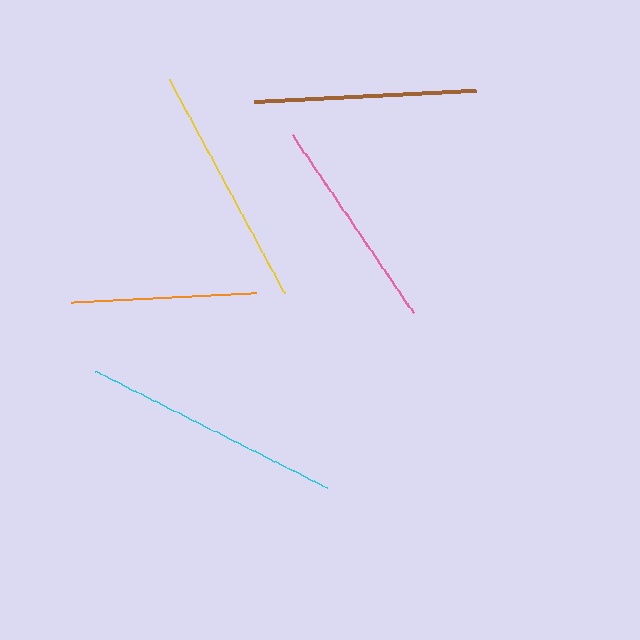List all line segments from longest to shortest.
From longest to shortest: cyan, yellow, brown, pink, orange.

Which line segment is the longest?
The cyan line is the longest at approximately 258 pixels.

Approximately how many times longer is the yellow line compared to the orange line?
The yellow line is approximately 1.3 times the length of the orange line.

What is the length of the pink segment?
The pink segment is approximately 215 pixels long.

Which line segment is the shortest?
The orange line is the shortest at approximately 184 pixels.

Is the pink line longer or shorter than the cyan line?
The cyan line is longer than the pink line.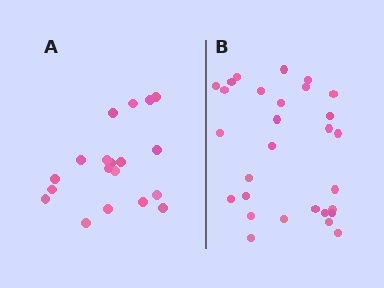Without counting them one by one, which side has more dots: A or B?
Region B (the right region) has more dots.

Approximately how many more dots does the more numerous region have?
Region B has roughly 10 or so more dots than region A.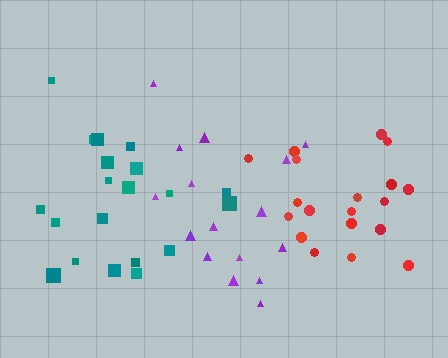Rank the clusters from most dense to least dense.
purple, red, teal.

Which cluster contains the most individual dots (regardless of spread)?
Teal (20).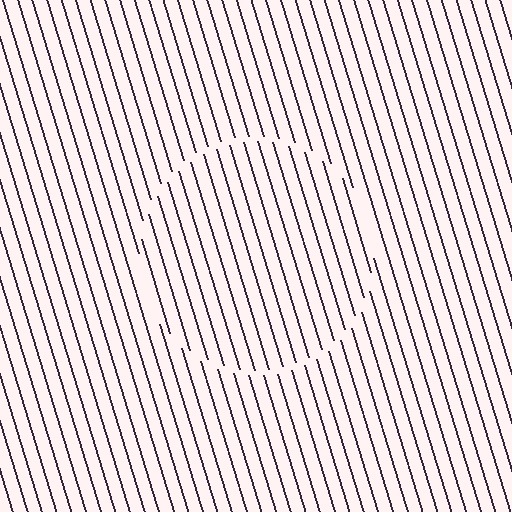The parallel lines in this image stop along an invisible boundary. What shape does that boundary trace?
An illusory circle. The interior of the shape contains the same grating, shifted by half a period — the contour is defined by the phase discontinuity where line-ends from the inner and outer gratings abut.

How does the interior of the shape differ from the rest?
The interior of the shape contains the same grating, shifted by half a period — the contour is defined by the phase discontinuity where line-ends from the inner and outer gratings abut.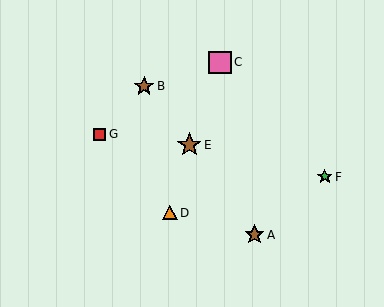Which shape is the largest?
The brown star (labeled E) is the largest.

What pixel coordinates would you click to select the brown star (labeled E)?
Click at (189, 145) to select the brown star E.